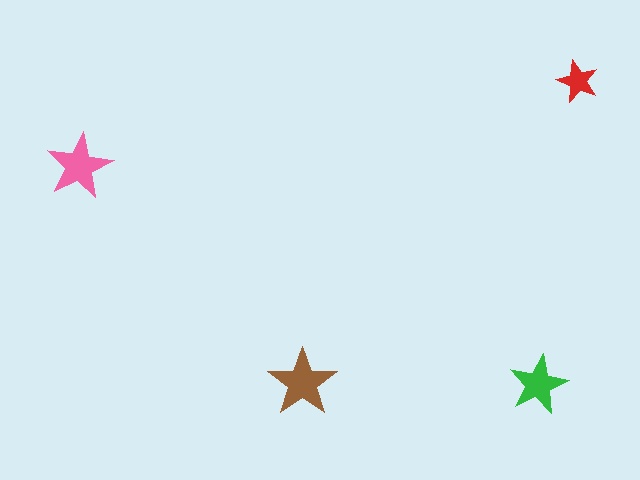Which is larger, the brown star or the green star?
The brown one.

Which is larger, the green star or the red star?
The green one.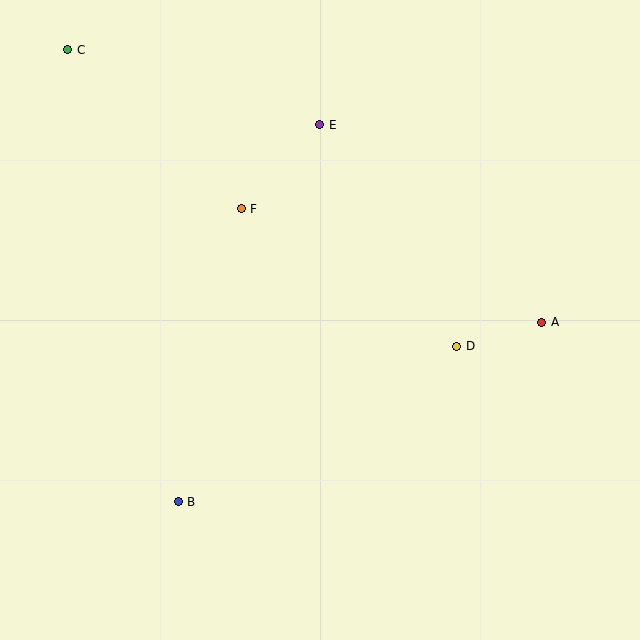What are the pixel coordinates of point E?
Point E is at (320, 125).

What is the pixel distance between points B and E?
The distance between B and E is 403 pixels.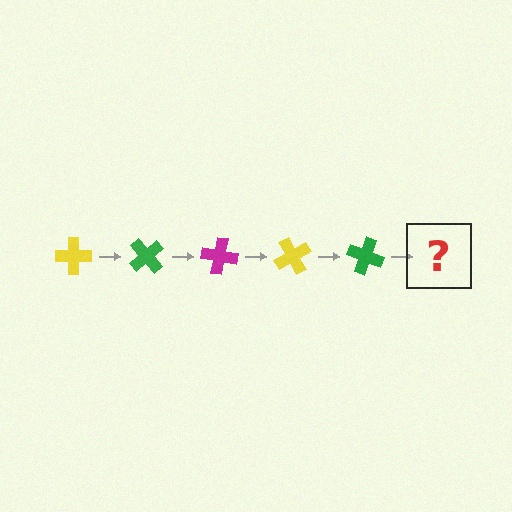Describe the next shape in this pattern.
It should be a magenta cross, rotated 250 degrees from the start.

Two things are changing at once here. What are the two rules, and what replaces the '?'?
The two rules are that it rotates 50 degrees each step and the color cycles through yellow, green, and magenta. The '?' should be a magenta cross, rotated 250 degrees from the start.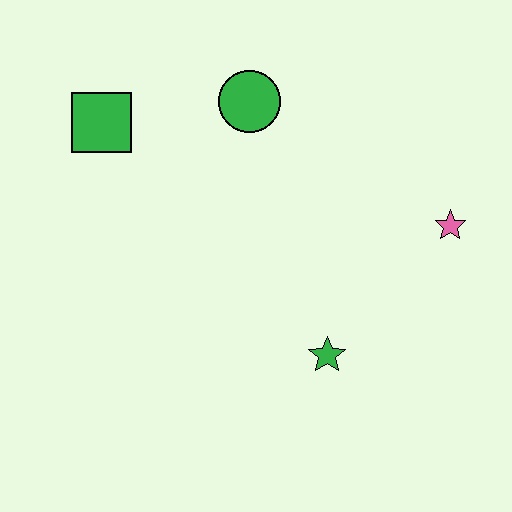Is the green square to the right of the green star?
No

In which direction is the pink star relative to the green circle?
The pink star is to the right of the green circle.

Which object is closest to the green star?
The pink star is closest to the green star.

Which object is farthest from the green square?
The pink star is farthest from the green square.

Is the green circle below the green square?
No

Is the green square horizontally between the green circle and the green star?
No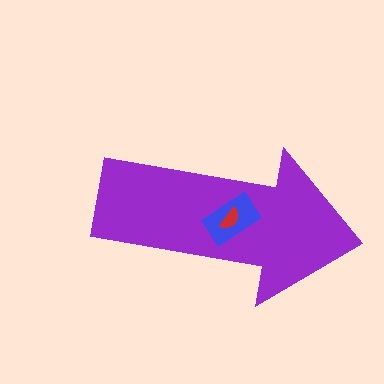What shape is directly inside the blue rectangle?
The red semicircle.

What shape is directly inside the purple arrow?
The blue rectangle.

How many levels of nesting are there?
3.